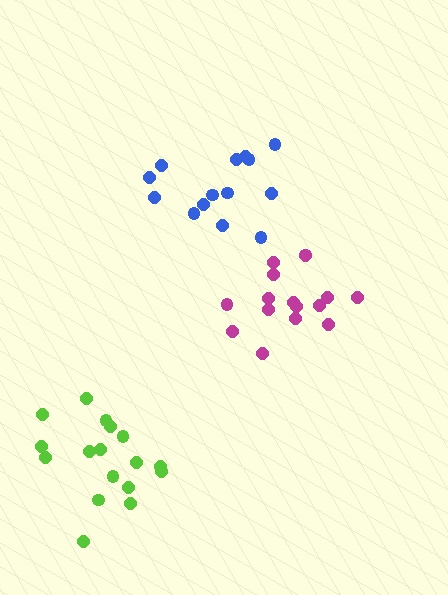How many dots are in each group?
Group 1: 17 dots, Group 2: 14 dots, Group 3: 16 dots (47 total).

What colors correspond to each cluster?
The clusters are colored: lime, blue, magenta.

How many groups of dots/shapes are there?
There are 3 groups.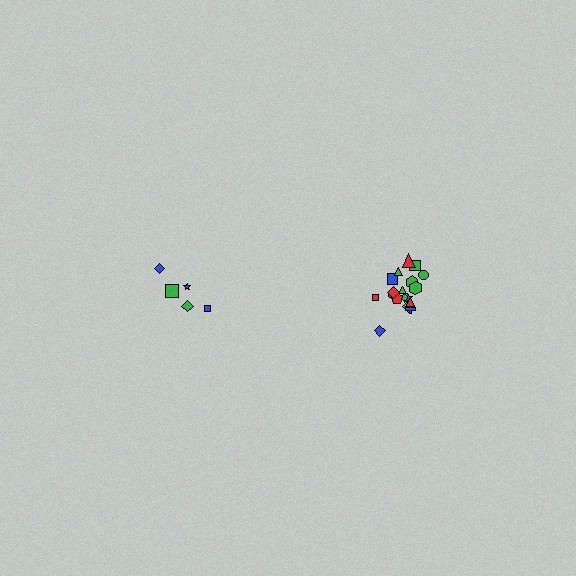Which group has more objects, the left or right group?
The right group.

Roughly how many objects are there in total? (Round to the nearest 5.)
Roughly 25 objects in total.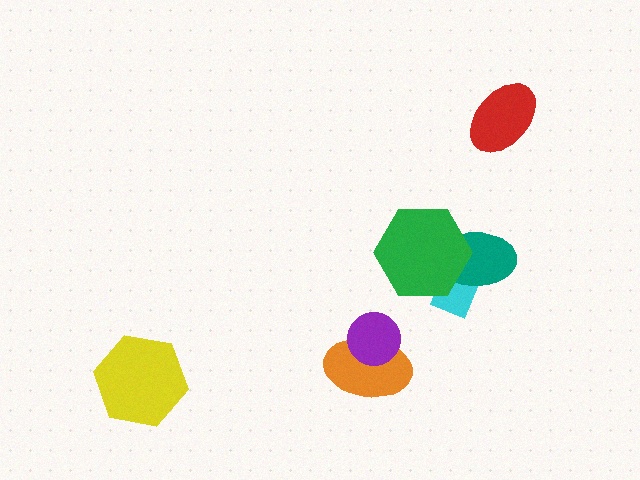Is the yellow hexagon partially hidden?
No, no other shape covers it.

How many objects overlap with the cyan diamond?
2 objects overlap with the cyan diamond.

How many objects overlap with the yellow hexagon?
0 objects overlap with the yellow hexagon.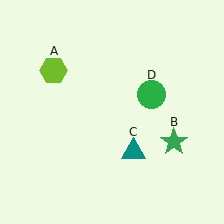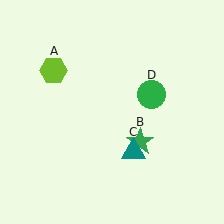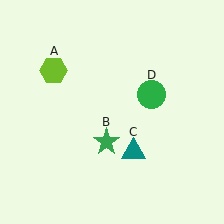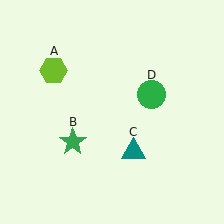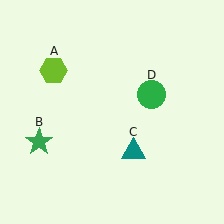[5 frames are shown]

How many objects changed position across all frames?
1 object changed position: green star (object B).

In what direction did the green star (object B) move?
The green star (object B) moved left.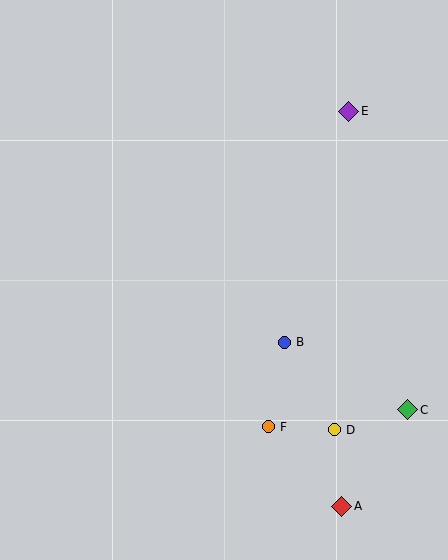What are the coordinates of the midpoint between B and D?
The midpoint between B and D is at (309, 386).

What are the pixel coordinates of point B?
Point B is at (284, 342).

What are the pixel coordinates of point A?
Point A is at (342, 506).